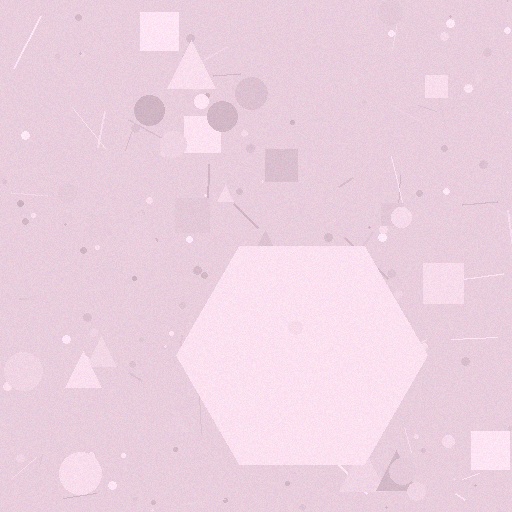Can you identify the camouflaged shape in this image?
The camouflaged shape is a hexagon.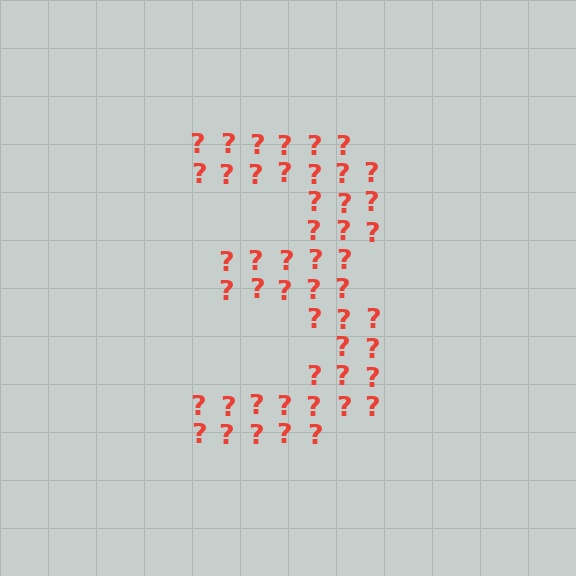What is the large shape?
The large shape is the digit 3.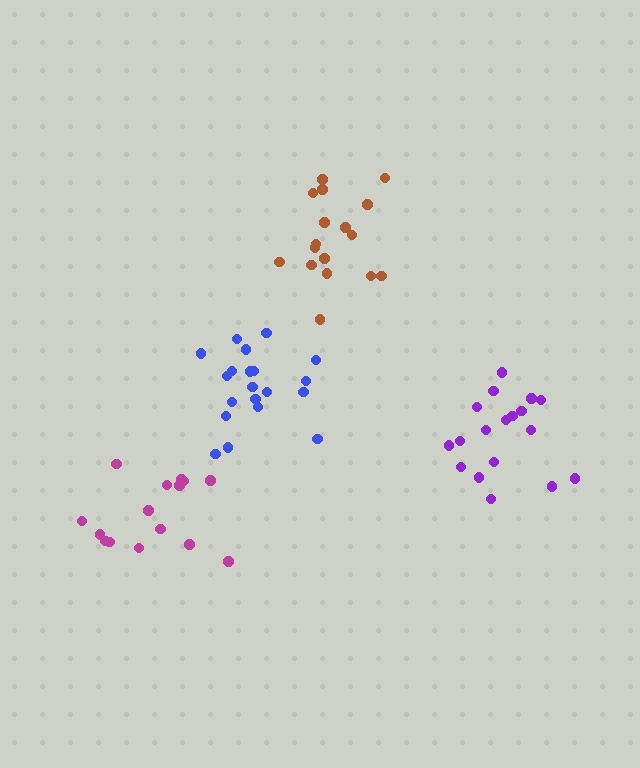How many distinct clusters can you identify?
There are 4 distinct clusters.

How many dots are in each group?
Group 1: 17 dots, Group 2: 15 dots, Group 3: 20 dots, Group 4: 18 dots (70 total).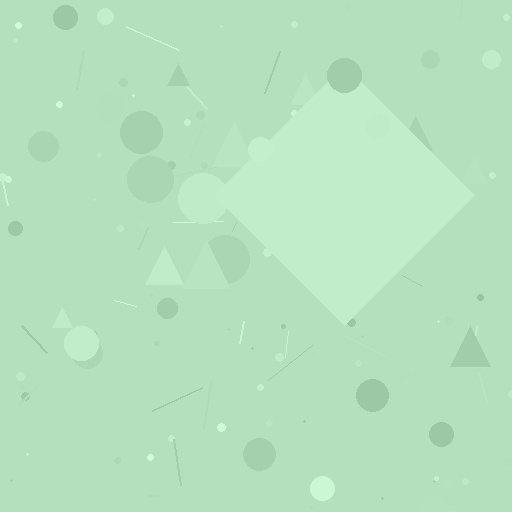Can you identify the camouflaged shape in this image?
The camouflaged shape is a diamond.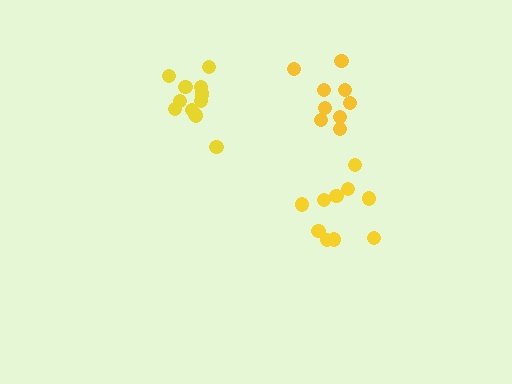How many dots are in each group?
Group 1: 10 dots, Group 2: 9 dots, Group 3: 13 dots (32 total).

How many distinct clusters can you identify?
There are 3 distinct clusters.